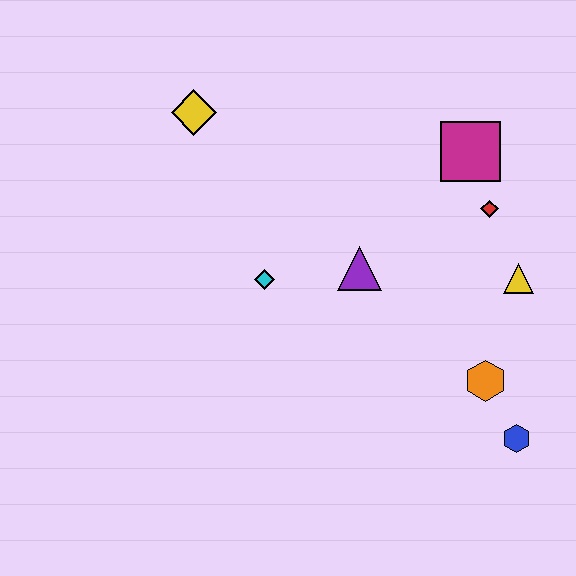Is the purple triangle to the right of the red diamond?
No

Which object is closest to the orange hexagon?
The blue hexagon is closest to the orange hexagon.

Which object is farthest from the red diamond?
The yellow diamond is farthest from the red diamond.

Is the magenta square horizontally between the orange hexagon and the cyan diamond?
Yes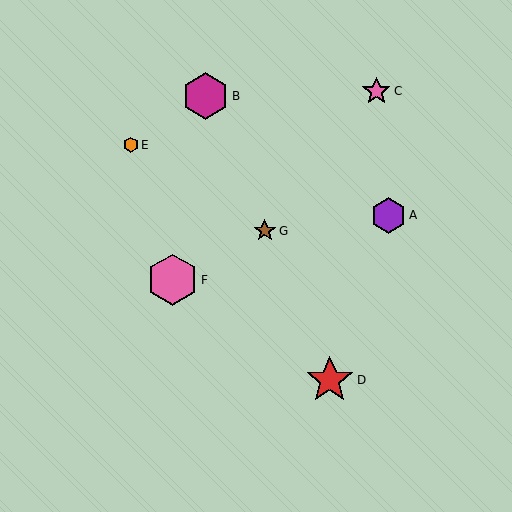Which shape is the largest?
The pink hexagon (labeled F) is the largest.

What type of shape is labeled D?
Shape D is a red star.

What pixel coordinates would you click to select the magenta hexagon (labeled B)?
Click at (206, 96) to select the magenta hexagon B.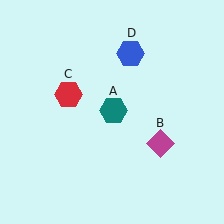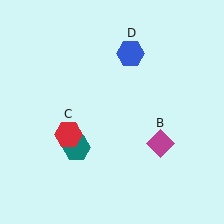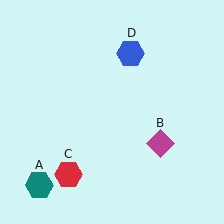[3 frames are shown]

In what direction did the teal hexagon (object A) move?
The teal hexagon (object A) moved down and to the left.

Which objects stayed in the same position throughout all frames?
Magenta diamond (object B) and blue hexagon (object D) remained stationary.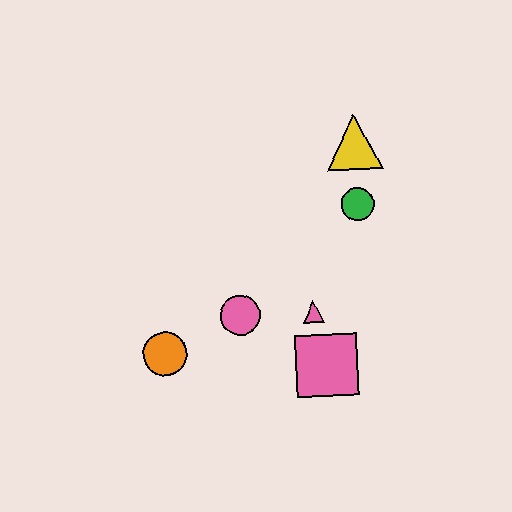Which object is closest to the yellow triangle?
The green circle is closest to the yellow triangle.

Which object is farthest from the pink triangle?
The yellow triangle is farthest from the pink triangle.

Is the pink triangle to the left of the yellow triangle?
Yes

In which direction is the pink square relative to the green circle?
The pink square is below the green circle.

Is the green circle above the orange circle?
Yes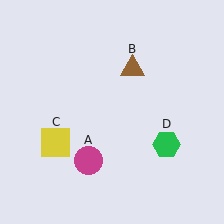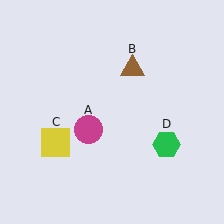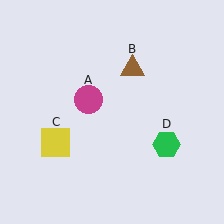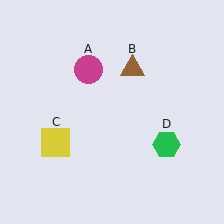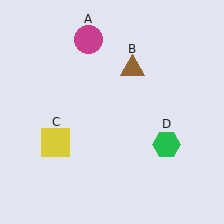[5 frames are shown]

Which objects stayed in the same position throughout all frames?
Brown triangle (object B) and yellow square (object C) and green hexagon (object D) remained stationary.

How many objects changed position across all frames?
1 object changed position: magenta circle (object A).